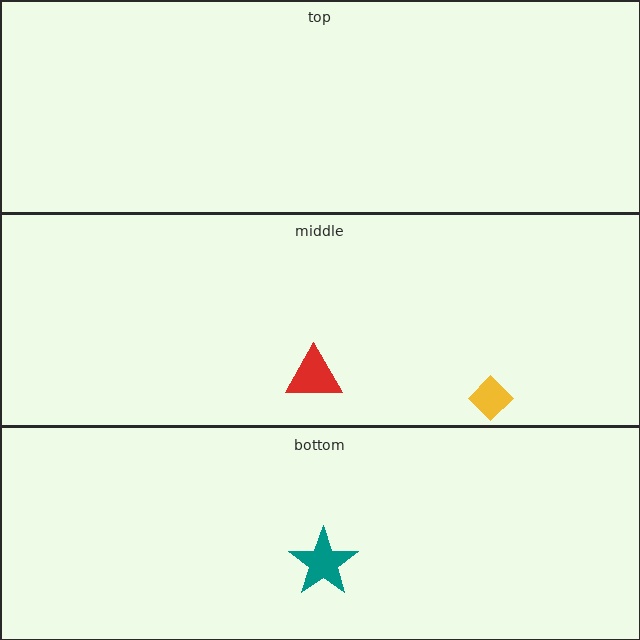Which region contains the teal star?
The bottom region.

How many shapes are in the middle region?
2.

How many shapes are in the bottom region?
1.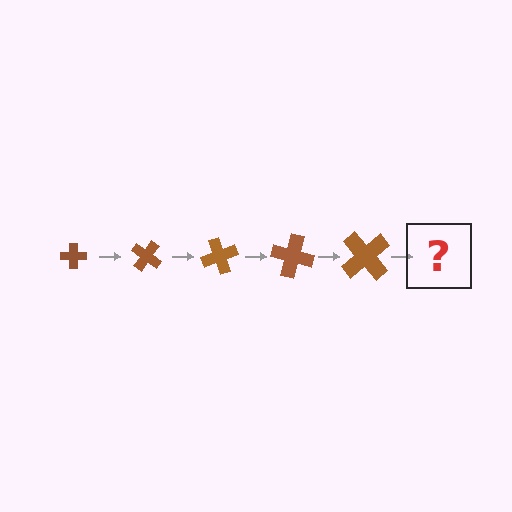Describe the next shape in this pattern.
It should be a cross, larger than the previous one and rotated 175 degrees from the start.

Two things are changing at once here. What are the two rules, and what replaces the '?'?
The two rules are that the cross grows larger each step and it rotates 35 degrees each step. The '?' should be a cross, larger than the previous one and rotated 175 degrees from the start.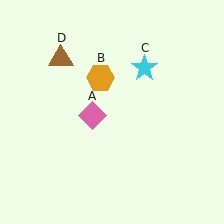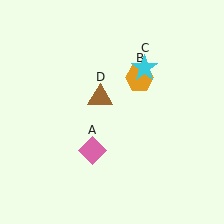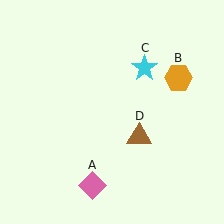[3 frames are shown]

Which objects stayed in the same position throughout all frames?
Cyan star (object C) remained stationary.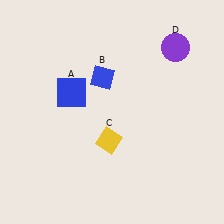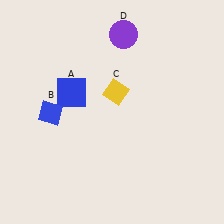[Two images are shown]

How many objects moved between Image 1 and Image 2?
3 objects moved between the two images.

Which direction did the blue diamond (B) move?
The blue diamond (B) moved left.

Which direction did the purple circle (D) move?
The purple circle (D) moved left.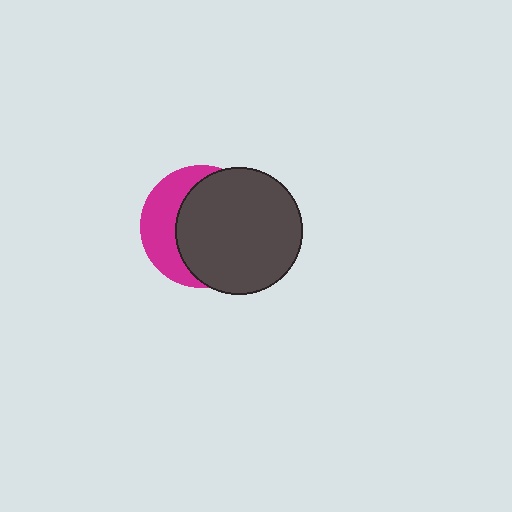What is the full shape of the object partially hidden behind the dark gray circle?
The partially hidden object is a magenta circle.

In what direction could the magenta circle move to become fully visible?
The magenta circle could move left. That would shift it out from behind the dark gray circle entirely.